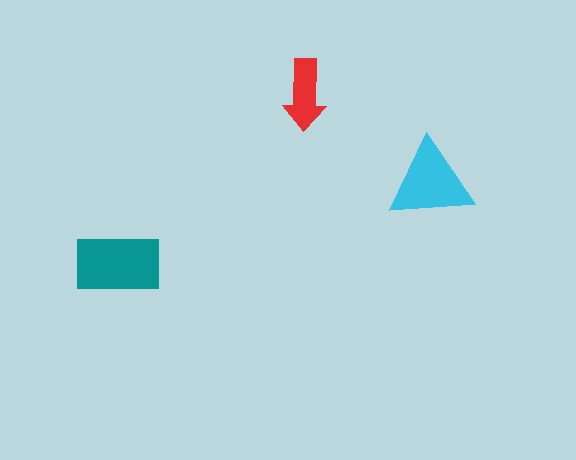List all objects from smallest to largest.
The red arrow, the cyan triangle, the teal rectangle.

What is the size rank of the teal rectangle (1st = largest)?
1st.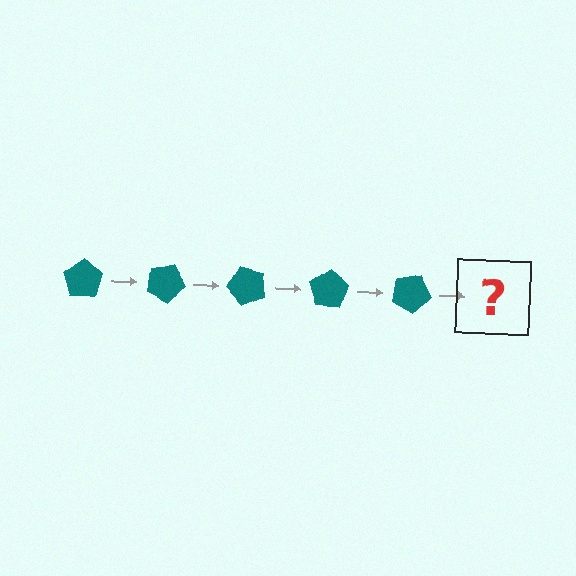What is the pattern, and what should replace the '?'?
The pattern is that the pentagon rotates 25 degrees each step. The '?' should be a teal pentagon rotated 125 degrees.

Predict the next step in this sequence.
The next step is a teal pentagon rotated 125 degrees.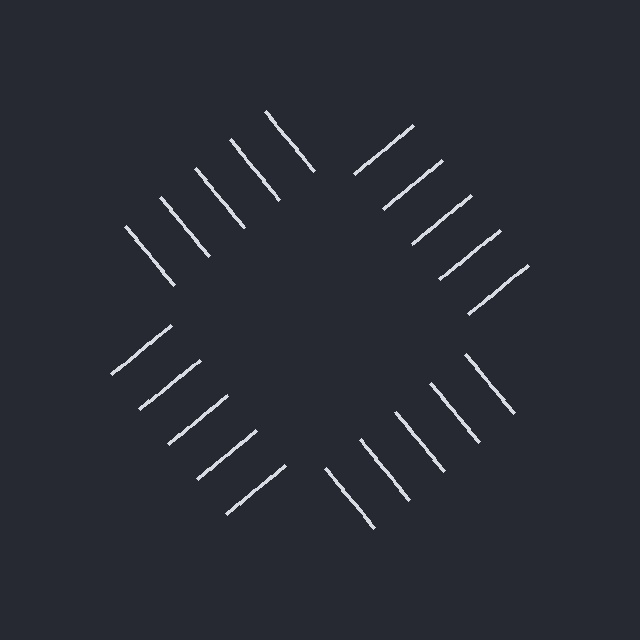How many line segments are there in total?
20 — 5 along each of the 4 edges.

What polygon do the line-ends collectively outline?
An illusory square — the line segments terminate on its edges but no continuous stroke is drawn.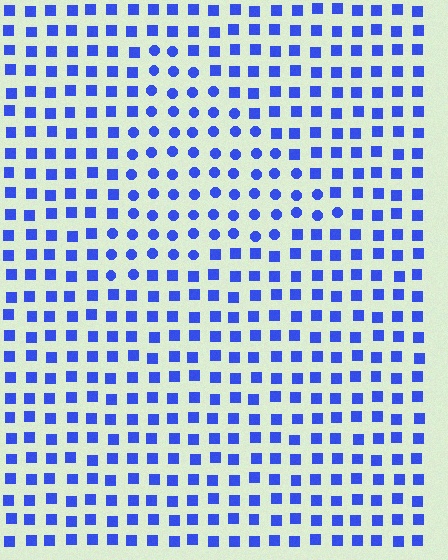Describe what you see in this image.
The image is filled with small blue elements arranged in a uniform grid. A triangle-shaped region contains circles, while the surrounding area contains squares. The boundary is defined purely by the change in element shape.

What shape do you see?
I see a triangle.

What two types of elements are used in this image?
The image uses circles inside the triangle region and squares outside it.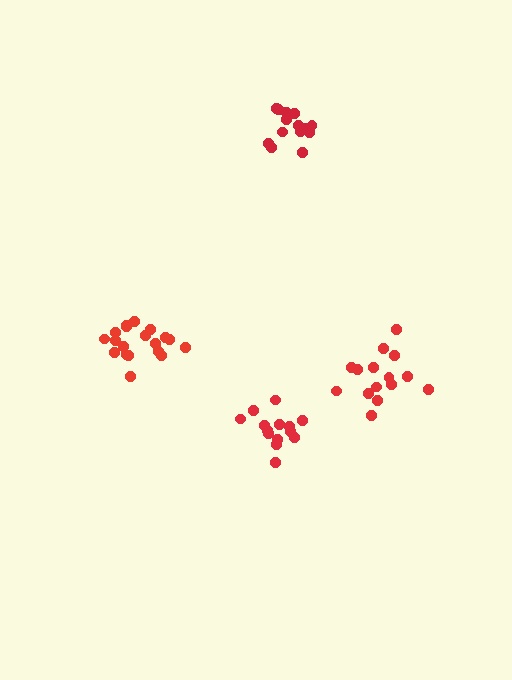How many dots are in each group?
Group 1: 14 dots, Group 2: 19 dots, Group 3: 14 dots, Group 4: 15 dots (62 total).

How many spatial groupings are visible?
There are 4 spatial groupings.